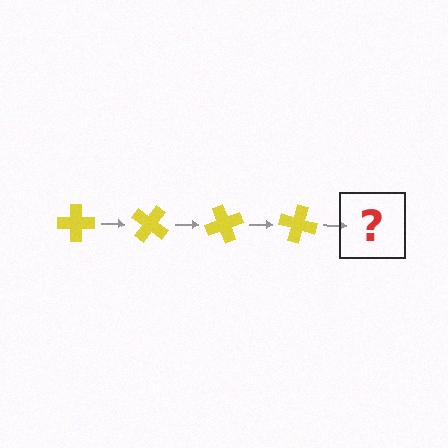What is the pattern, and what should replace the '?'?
The pattern is that the cross rotates 35 degrees each step. The '?' should be a yellow cross rotated 140 degrees.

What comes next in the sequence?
The next element should be a yellow cross rotated 140 degrees.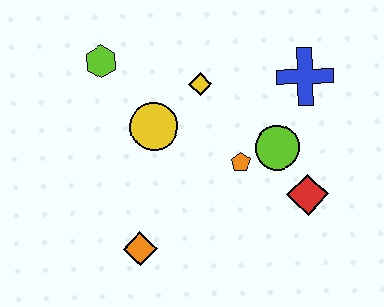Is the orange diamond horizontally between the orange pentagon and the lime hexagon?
Yes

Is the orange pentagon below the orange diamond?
No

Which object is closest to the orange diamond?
The yellow circle is closest to the orange diamond.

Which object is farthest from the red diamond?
The lime hexagon is farthest from the red diamond.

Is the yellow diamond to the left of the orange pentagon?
Yes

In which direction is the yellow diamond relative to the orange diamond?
The yellow diamond is above the orange diamond.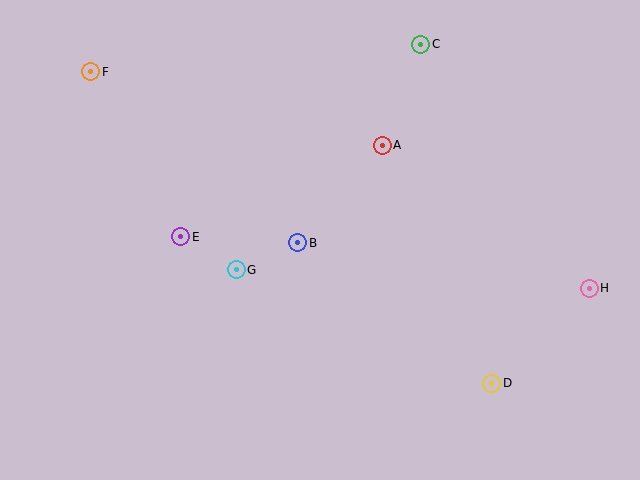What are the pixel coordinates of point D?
Point D is at (492, 383).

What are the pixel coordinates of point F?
Point F is at (91, 72).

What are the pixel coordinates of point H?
Point H is at (589, 288).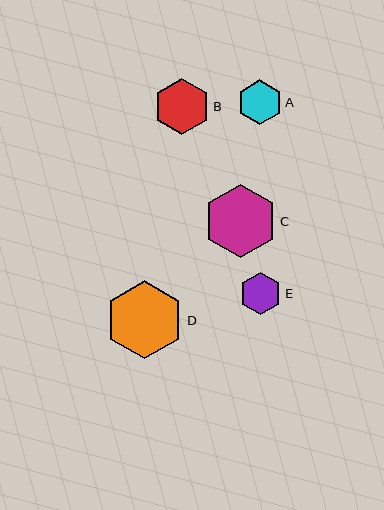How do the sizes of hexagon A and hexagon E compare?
Hexagon A and hexagon E are approximately the same size.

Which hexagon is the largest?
Hexagon D is the largest with a size of approximately 78 pixels.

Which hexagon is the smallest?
Hexagon E is the smallest with a size of approximately 42 pixels.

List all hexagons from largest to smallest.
From largest to smallest: D, C, B, A, E.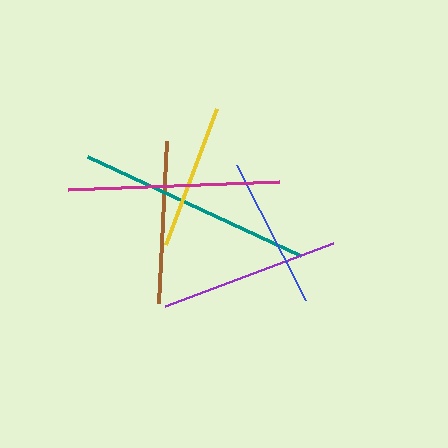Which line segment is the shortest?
The yellow line is the shortest at approximately 145 pixels.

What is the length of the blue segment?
The blue segment is approximately 152 pixels long.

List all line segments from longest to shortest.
From longest to shortest: teal, magenta, purple, brown, blue, yellow.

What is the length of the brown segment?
The brown segment is approximately 162 pixels long.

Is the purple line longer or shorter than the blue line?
The purple line is longer than the blue line.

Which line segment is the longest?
The teal line is the longest at approximately 235 pixels.